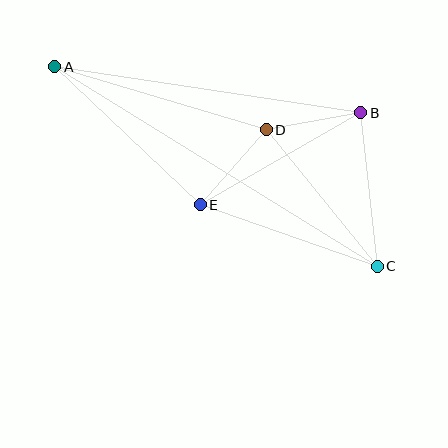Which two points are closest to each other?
Points B and D are closest to each other.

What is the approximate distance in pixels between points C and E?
The distance between C and E is approximately 187 pixels.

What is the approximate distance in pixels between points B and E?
The distance between B and E is approximately 185 pixels.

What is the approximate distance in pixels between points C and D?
The distance between C and D is approximately 176 pixels.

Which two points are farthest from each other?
Points A and C are farthest from each other.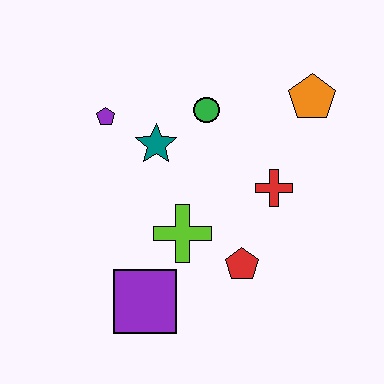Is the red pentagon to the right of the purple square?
Yes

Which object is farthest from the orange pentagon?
The purple square is farthest from the orange pentagon.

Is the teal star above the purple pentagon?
No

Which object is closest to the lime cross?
The red pentagon is closest to the lime cross.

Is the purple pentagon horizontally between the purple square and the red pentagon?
No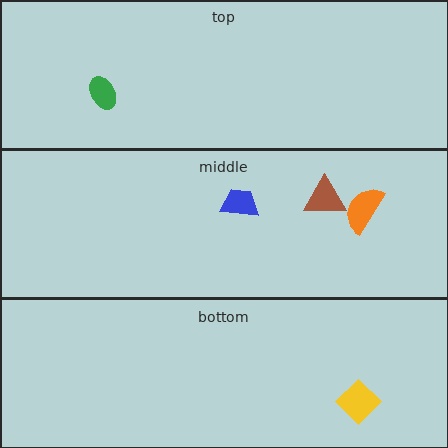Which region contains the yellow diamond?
The bottom region.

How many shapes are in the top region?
1.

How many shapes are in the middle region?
3.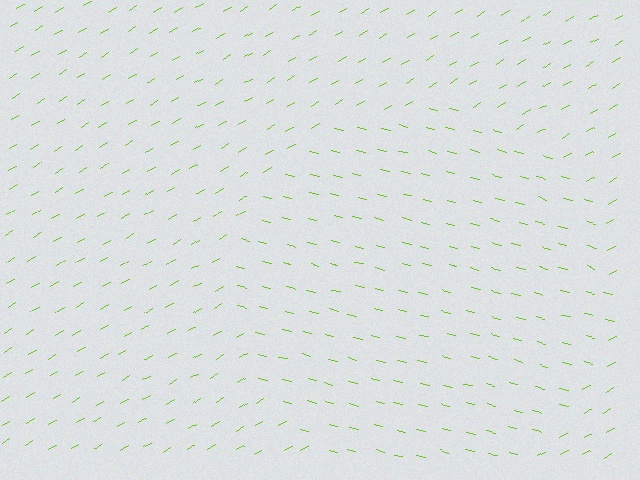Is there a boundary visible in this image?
Yes, there is a texture boundary formed by a change in line orientation.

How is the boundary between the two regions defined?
The boundary is defined purely by a change in line orientation (approximately 45 degrees difference). All lines are the same color and thickness.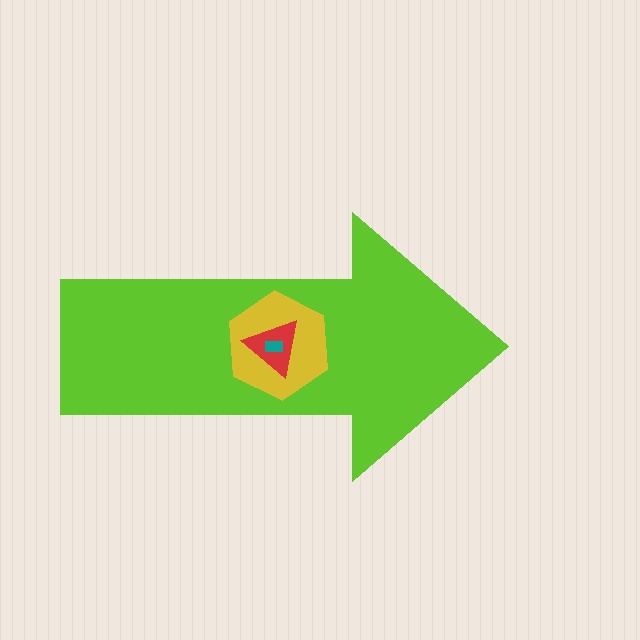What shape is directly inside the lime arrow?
The yellow hexagon.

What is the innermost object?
The teal rectangle.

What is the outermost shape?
The lime arrow.